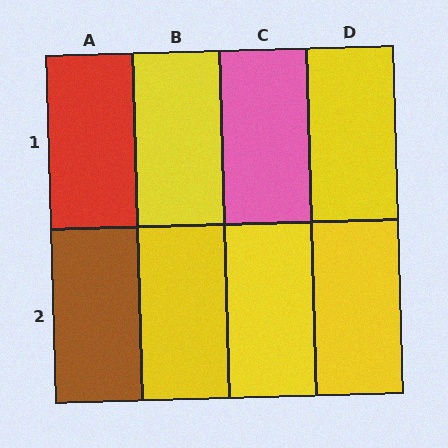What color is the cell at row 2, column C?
Yellow.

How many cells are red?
1 cell is red.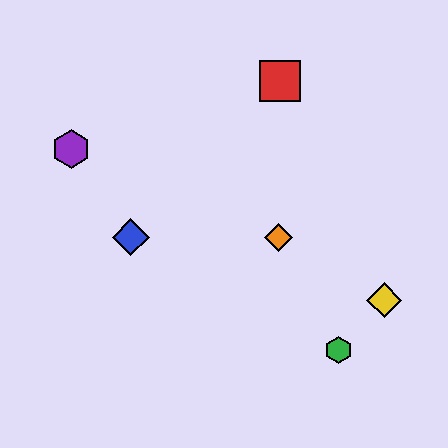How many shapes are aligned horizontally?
2 shapes (the blue diamond, the orange diamond) are aligned horizontally.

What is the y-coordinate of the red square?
The red square is at y≈81.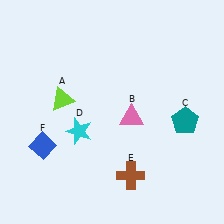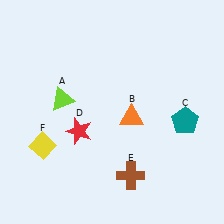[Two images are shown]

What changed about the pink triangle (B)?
In Image 1, B is pink. In Image 2, it changed to orange.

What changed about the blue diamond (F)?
In Image 1, F is blue. In Image 2, it changed to yellow.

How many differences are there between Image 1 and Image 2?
There are 3 differences between the two images.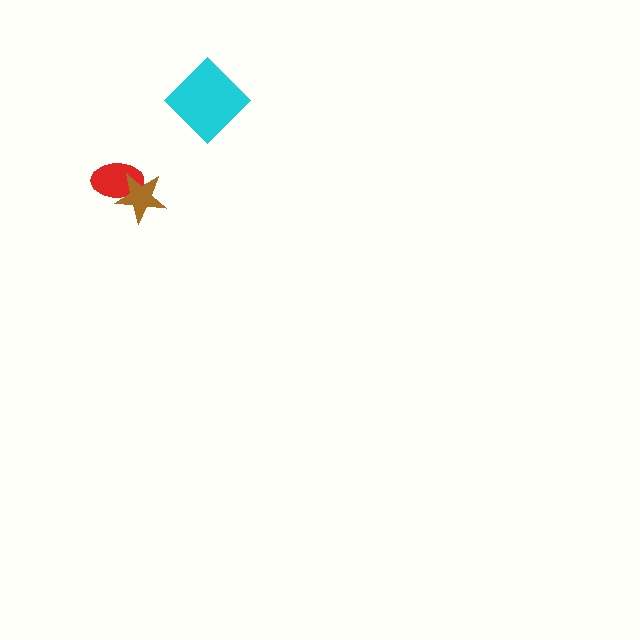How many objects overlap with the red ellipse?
1 object overlaps with the red ellipse.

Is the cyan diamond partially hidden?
No, no other shape covers it.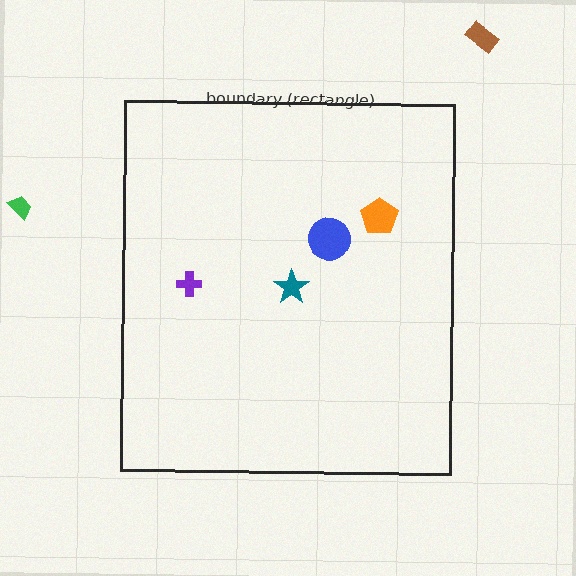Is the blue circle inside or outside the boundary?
Inside.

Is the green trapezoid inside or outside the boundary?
Outside.